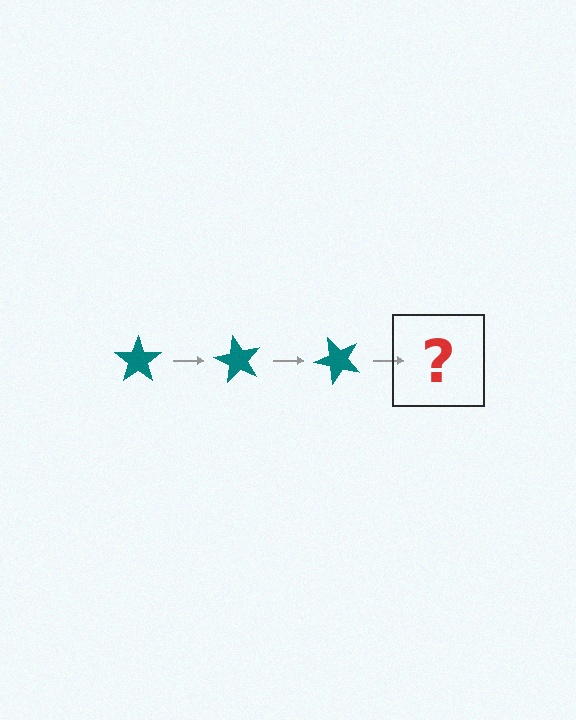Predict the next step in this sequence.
The next step is a teal star rotated 180 degrees.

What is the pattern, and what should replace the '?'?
The pattern is that the star rotates 60 degrees each step. The '?' should be a teal star rotated 180 degrees.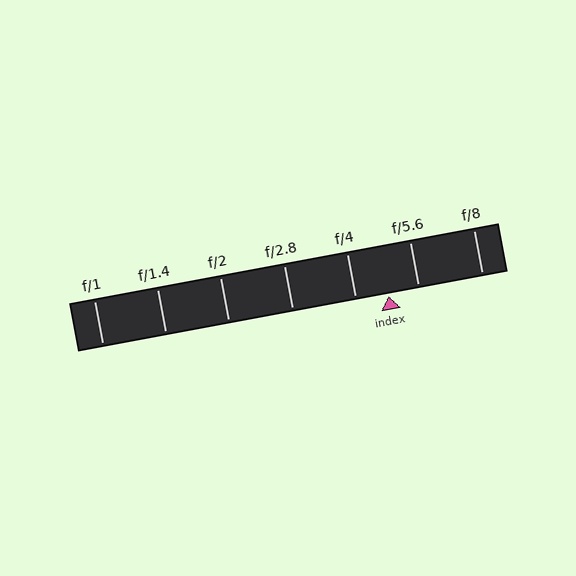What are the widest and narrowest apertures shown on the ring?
The widest aperture shown is f/1 and the narrowest is f/8.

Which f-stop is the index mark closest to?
The index mark is closest to f/5.6.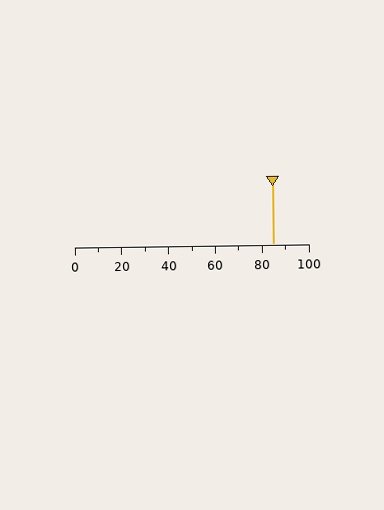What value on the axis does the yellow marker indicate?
The marker indicates approximately 85.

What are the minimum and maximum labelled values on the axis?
The axis runs from 0 to 100.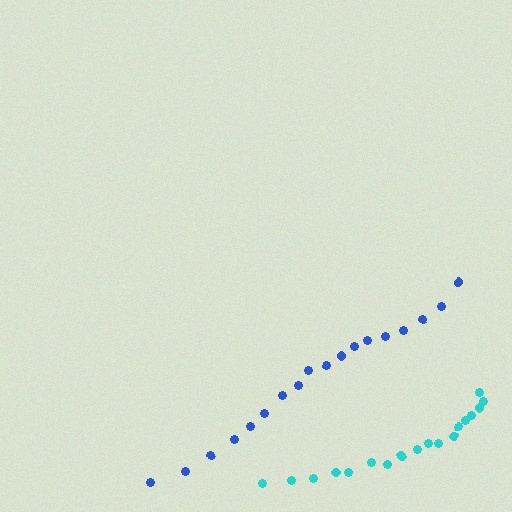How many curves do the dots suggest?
There are 2 distinct paths.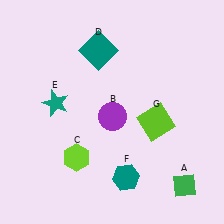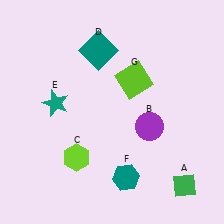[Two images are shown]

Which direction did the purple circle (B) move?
The purple circle (B) moved right.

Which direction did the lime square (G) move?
The lime square (G) moved up.